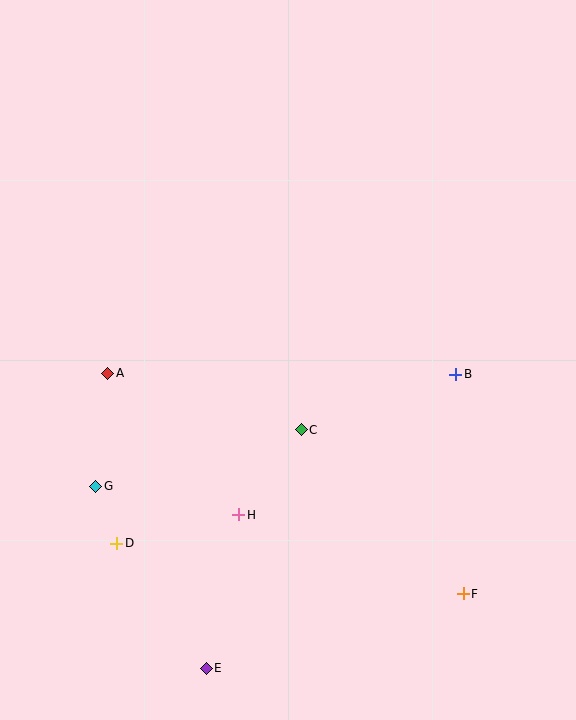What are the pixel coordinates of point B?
Point B is at (456, 374).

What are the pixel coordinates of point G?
Point G is at (96, 486).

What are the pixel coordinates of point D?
Point D is at (117, 543).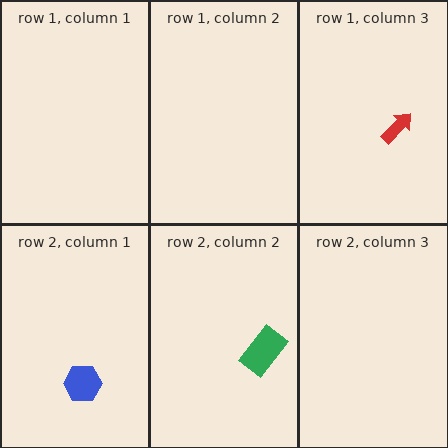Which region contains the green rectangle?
The row 2, column 2 region.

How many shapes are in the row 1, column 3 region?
1.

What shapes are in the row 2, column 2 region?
The green rectangle.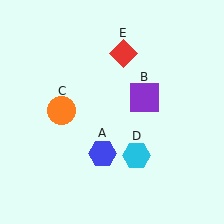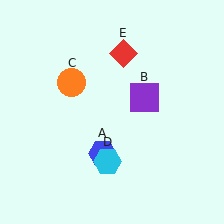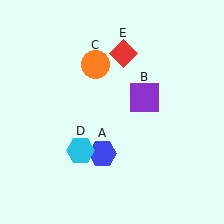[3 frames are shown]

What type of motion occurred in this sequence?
The orange circle (object C), cyan hexagon (object D) rotated clockwise around the center of the scene.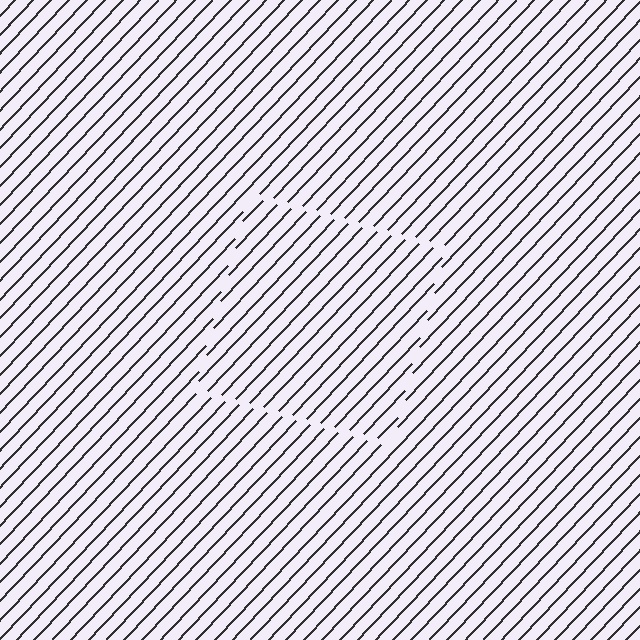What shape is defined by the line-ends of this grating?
An illusory square. The interior of the shape contains the same grating, shifted by half a period — the contour is defined by the phase discontinuity where line-ends from the inner and outer gratings abut.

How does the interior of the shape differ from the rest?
The interior of the shape contains the same grating, shifted by half a period — the contour is defined by the phase discontinuity where line-ends from the inner and outer gratings abut.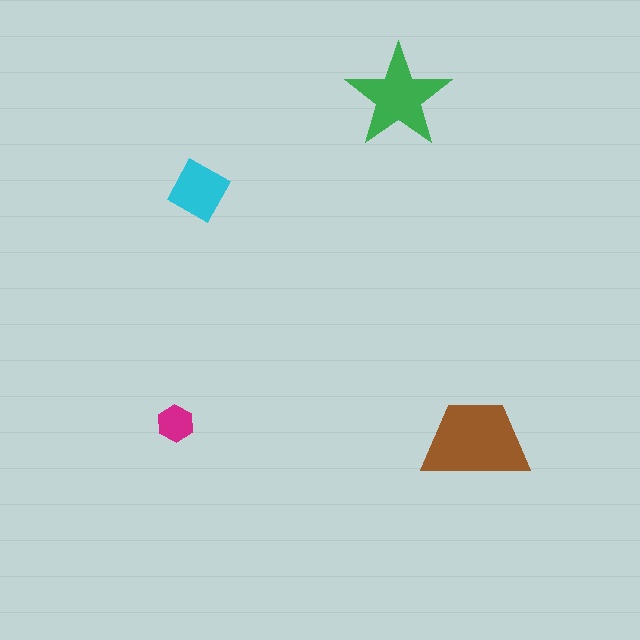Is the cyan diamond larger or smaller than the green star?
Smaller.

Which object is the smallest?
The magenta hexagon.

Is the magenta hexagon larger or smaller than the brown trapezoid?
Smaller.